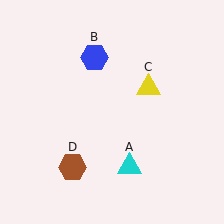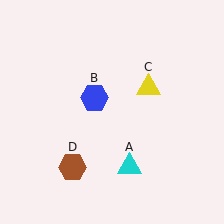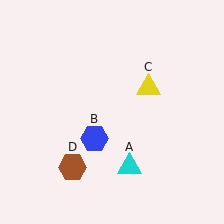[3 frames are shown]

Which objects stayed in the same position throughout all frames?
Cyan triangle (object A) and yellow triangle (object C) and brown hexagon (object D) remained stationary.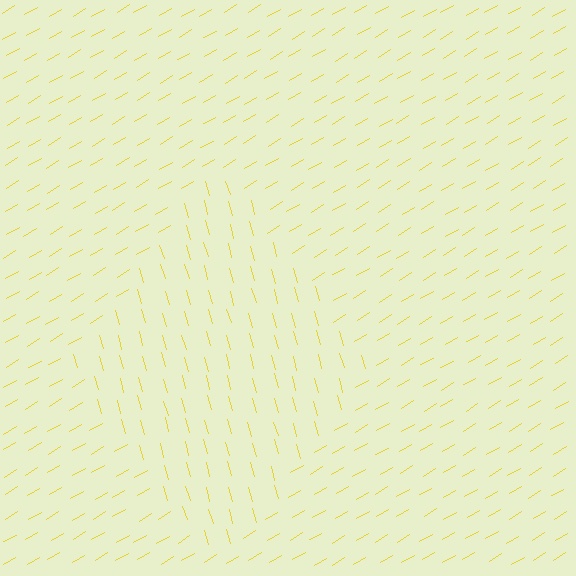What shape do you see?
I see a diamond.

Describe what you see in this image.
The image is filled with small yellow line segments. A diamond region in the image has lines oriented differently from the surrounding lines, creating a visible texture boundary.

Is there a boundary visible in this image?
Yes, there is a texture boundary formed by a change in line orientation.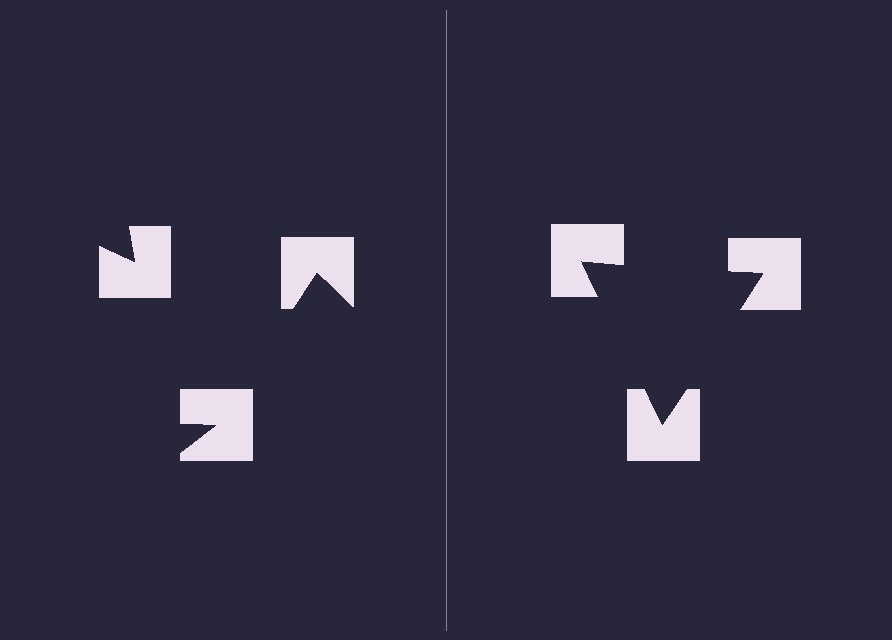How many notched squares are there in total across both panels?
6 — 3 on each side.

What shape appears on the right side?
An illusory triangle.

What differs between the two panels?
The notched squares are positioned identically on both sides; only the wedge orientations differ. On the right they align to a triangle; on the left they are misaligned.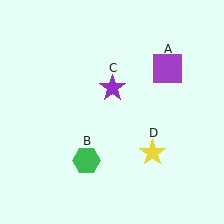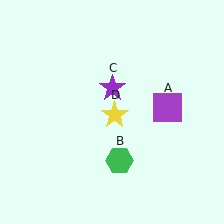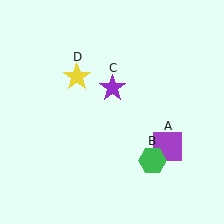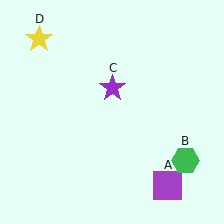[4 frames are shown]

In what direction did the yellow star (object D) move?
The yellow star (object D) moved up and to the left.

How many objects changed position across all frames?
3 objects changed position: purple square (object A), green hexagon (object B), yellow star (object D).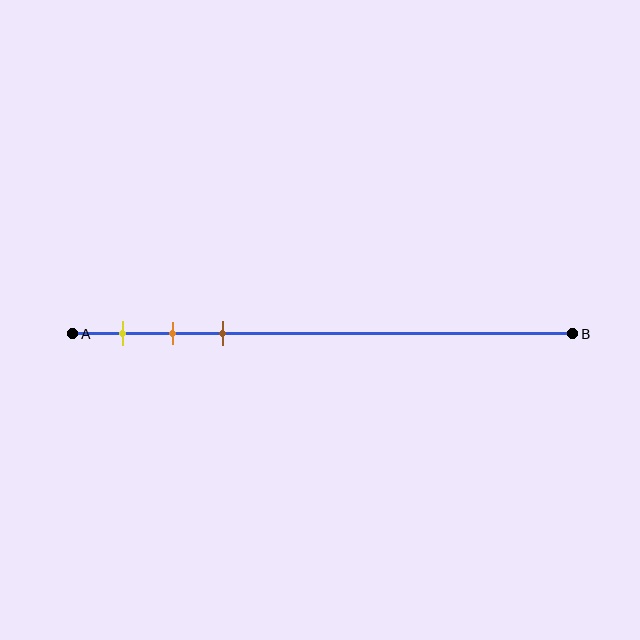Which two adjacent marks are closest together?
The orange and brown marks are the closest adjacent pair.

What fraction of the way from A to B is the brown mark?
The brown mark is approximately 30% (0.3) of the way from A to B.